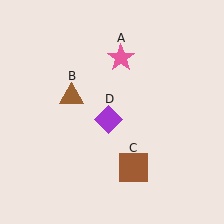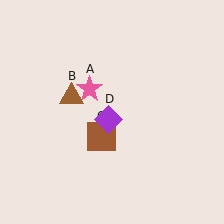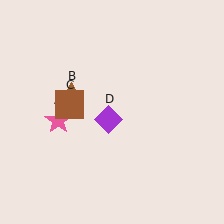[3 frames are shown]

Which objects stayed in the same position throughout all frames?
Brown triangle (object B) and purple diamond (object D) remained stationary.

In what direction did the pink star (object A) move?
The pink star (object A) moved down and to the left.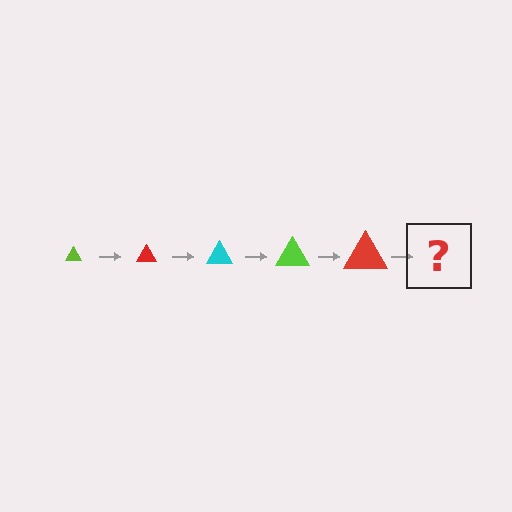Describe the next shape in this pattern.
It should be a cyan triangle, larger than the previous one.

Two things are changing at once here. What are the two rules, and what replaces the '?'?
The two rules are that the triangle grows larger each step and the color cycles through lime, red, and cyan. The '?' should be a cyan triangle, larger than the previous one.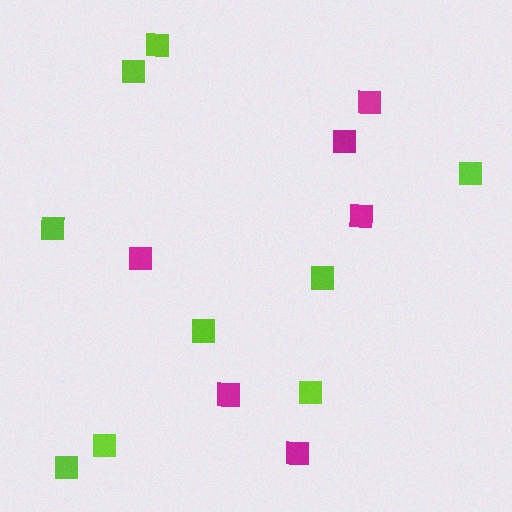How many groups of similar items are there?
There are 2 groups: one group of magenta squares (6) and one group of lime squares (9).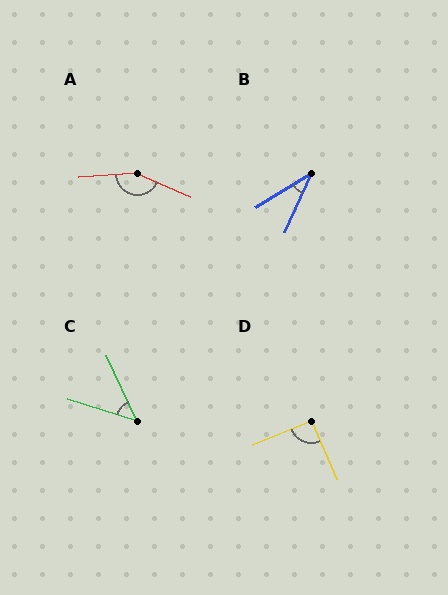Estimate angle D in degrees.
Approximately 91 degrees.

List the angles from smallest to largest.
B (35°), C (48°), D (91°), A (154°).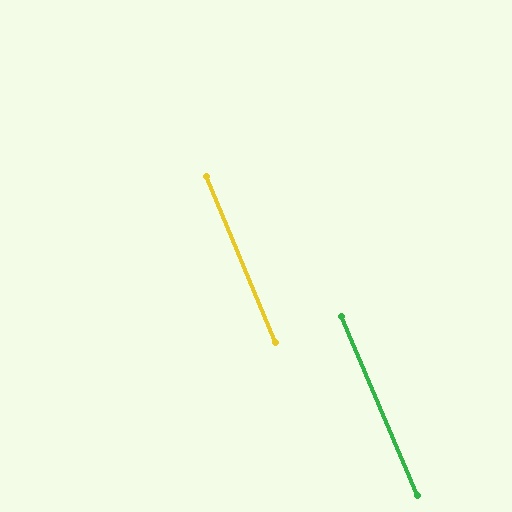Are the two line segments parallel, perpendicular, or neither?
Parallel — their directions differ by only 0.7°.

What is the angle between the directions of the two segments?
Approximately 1 degree.